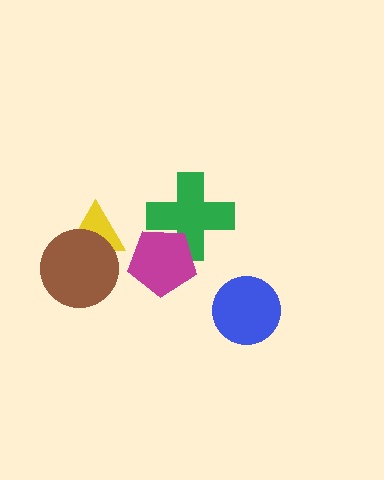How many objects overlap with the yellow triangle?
1 object overlaps with the yellow triangle.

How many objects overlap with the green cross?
1 object overlaps with the green cross.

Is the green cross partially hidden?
Yes, it is partially covered by another shape.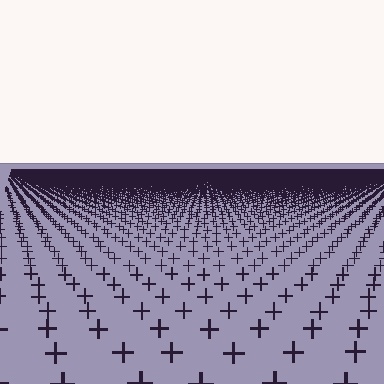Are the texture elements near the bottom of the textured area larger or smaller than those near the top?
Larger. Near the bottom, elements are closer to the viewer and appear at a bigger on-screen size.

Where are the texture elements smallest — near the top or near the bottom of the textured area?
Near the top.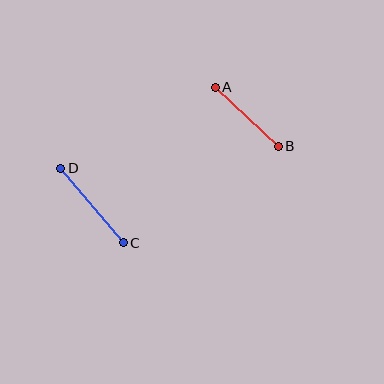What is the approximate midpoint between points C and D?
The midpoint is at approximately (92, 206) pixels.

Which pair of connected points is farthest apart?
Points C and D are farthest apart.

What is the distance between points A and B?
The distance is approximately 86 pixels.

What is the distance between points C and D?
The distance is approximately 97 pixels.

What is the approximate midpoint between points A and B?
The midpoint is at approximately (247, 117) pixels.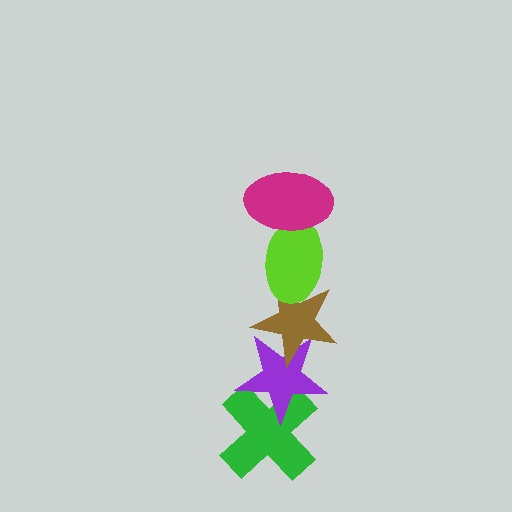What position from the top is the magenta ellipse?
The magenta ellipse is 1st from the top.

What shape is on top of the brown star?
The lime ellipse is on top of the brown star.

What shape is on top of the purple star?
The brown star is on top of the purple star.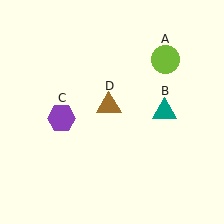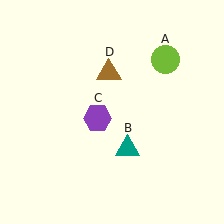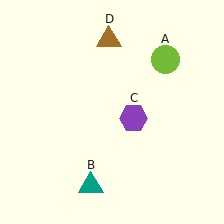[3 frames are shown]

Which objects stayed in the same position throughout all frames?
Lime circle (object A) remained stationary.